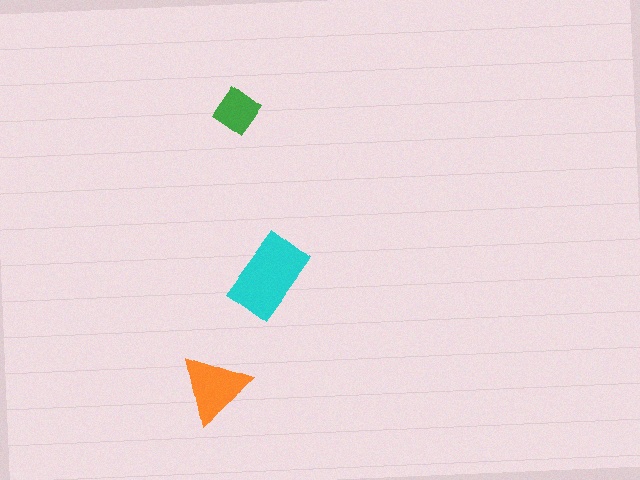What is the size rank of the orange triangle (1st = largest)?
2nd.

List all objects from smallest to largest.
The green diamond, the orange triangle, the cyan rectangle.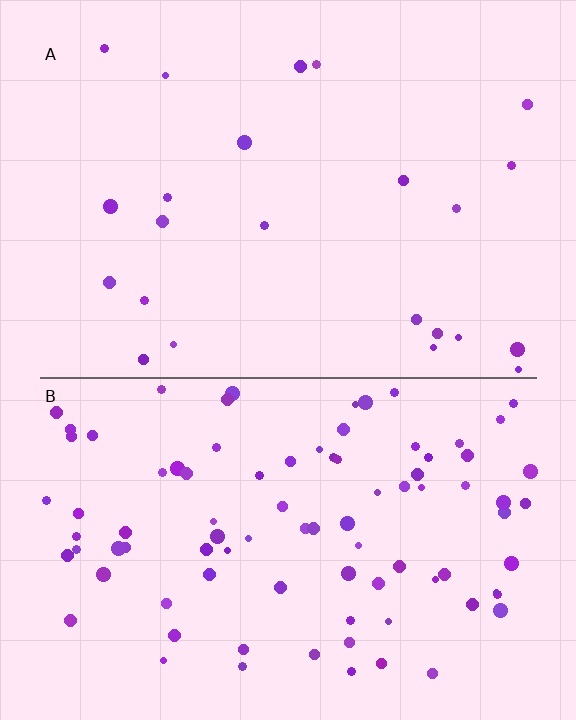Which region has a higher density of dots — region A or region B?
B (the bottom).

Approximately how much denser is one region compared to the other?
Approximately 3.9× — region B over region A.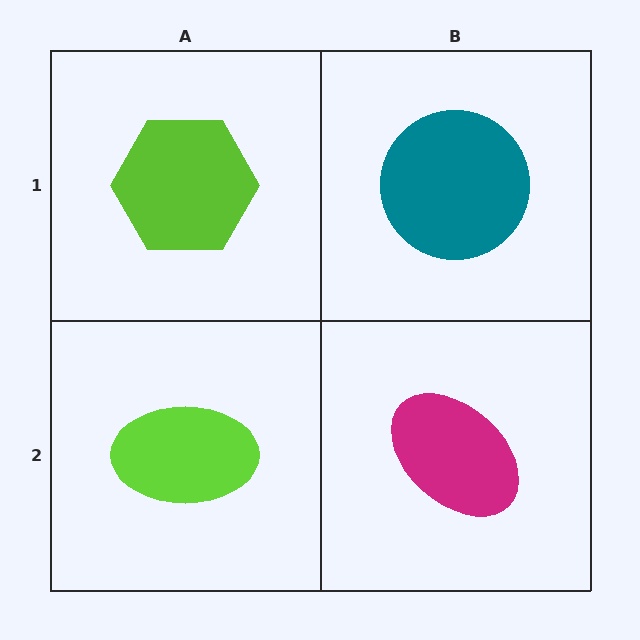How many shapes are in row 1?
2 shapes.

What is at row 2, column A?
A lime ellipse.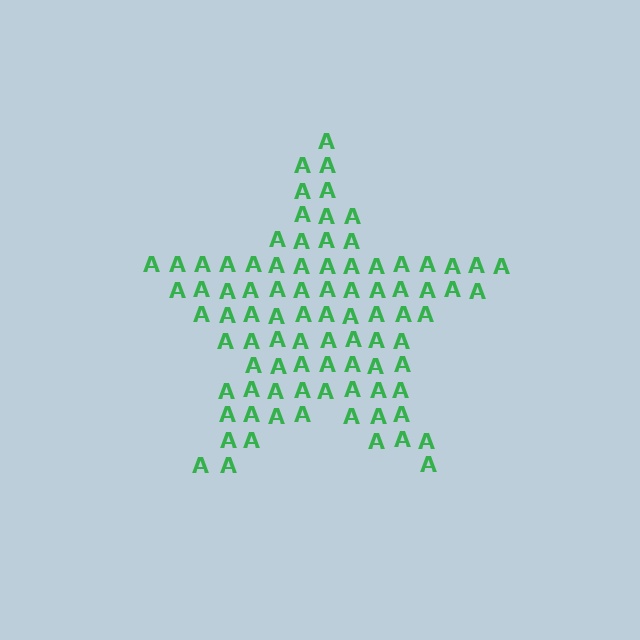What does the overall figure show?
The overall figure shows a star.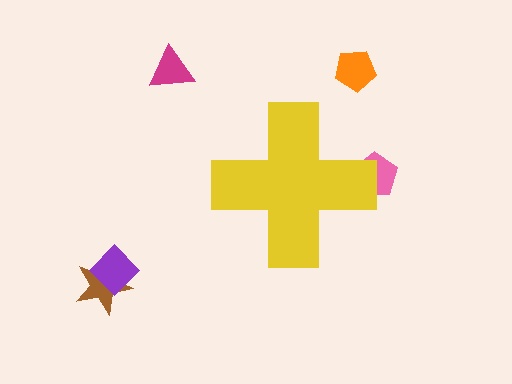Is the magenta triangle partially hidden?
No, the magenta triangle is fully visible.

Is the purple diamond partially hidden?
No, the purple diamond is fully visible.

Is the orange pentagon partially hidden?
No, the orange pentagon is fully visible.